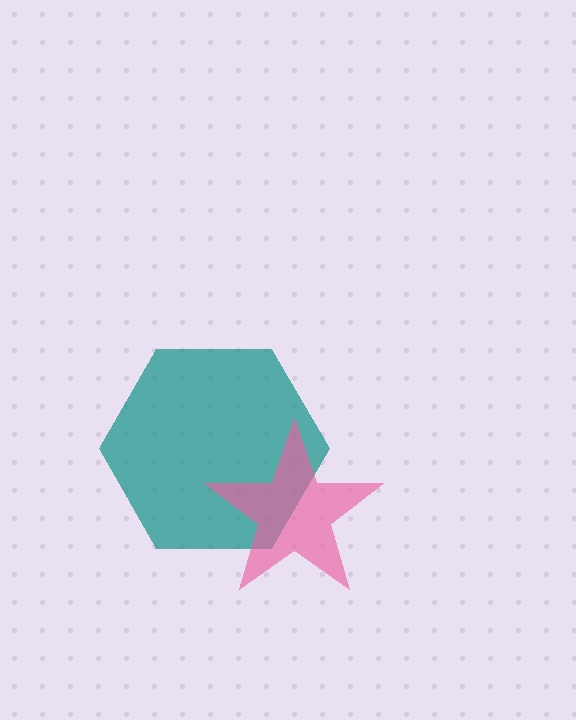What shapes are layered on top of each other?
The layered shapes are: a teal hexagon, a pink star.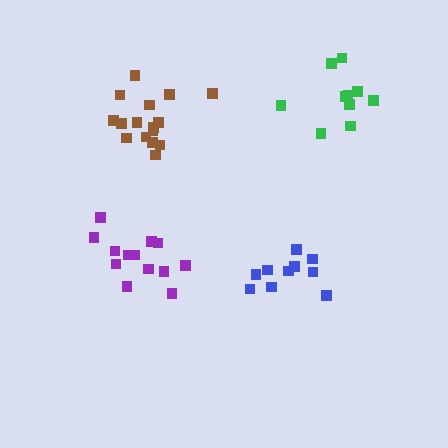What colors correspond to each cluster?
The clusters are colored: green, brown, purple, blue.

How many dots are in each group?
Group 1: 10 dots, Group 2: 16 dots, Group 3: 13 dots, Group 4: 10 dots (49 total).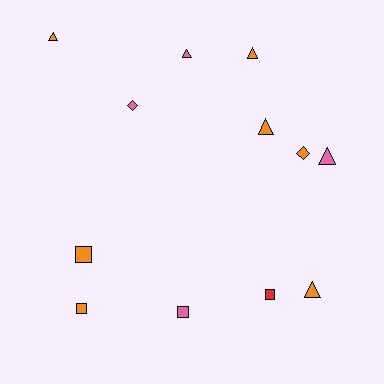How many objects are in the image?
There are 12 objects.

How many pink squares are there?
There is 1 pink square.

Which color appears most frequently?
Orange, with 7 objects.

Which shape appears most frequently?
Triangle, with 6 objects.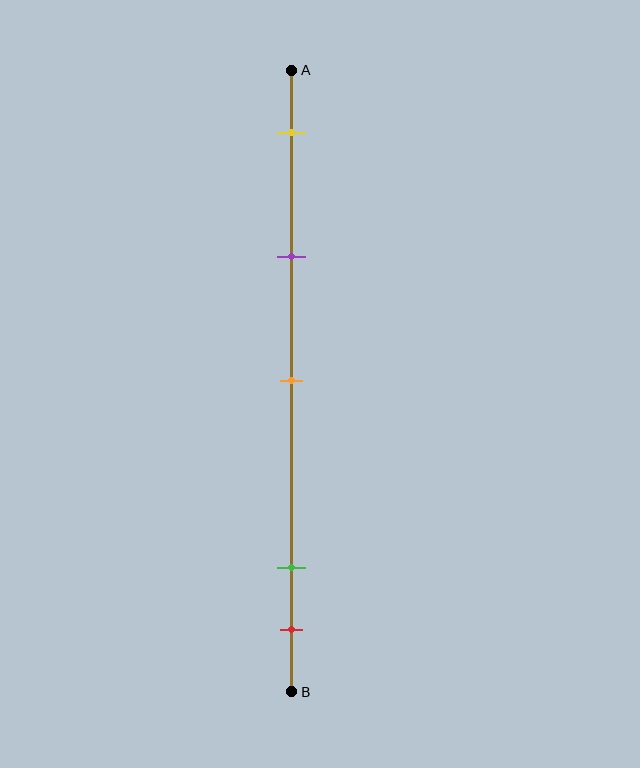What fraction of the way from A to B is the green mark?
The green mark is approximately 80% (0.8) of the way from A to B.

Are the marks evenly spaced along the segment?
No, the marks are not evenly spaced.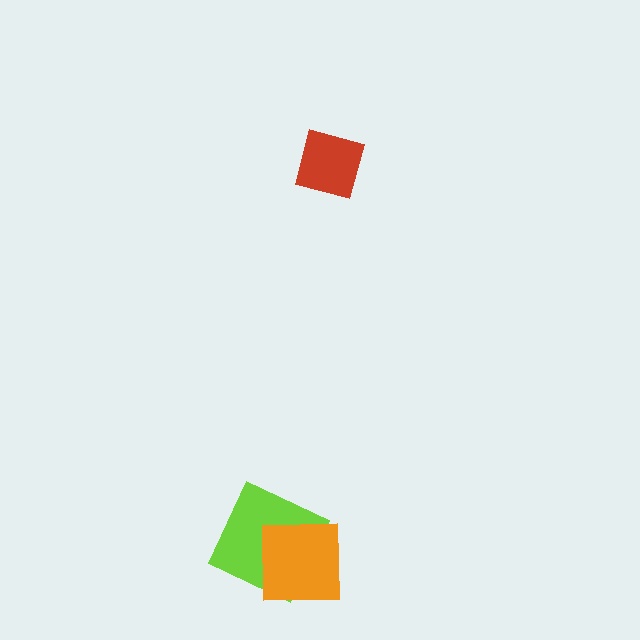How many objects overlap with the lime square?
1 object overlaps with the lime square.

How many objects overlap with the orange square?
1 object overlaps with the orange square.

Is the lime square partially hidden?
Yes, it is partially covered by another shape.